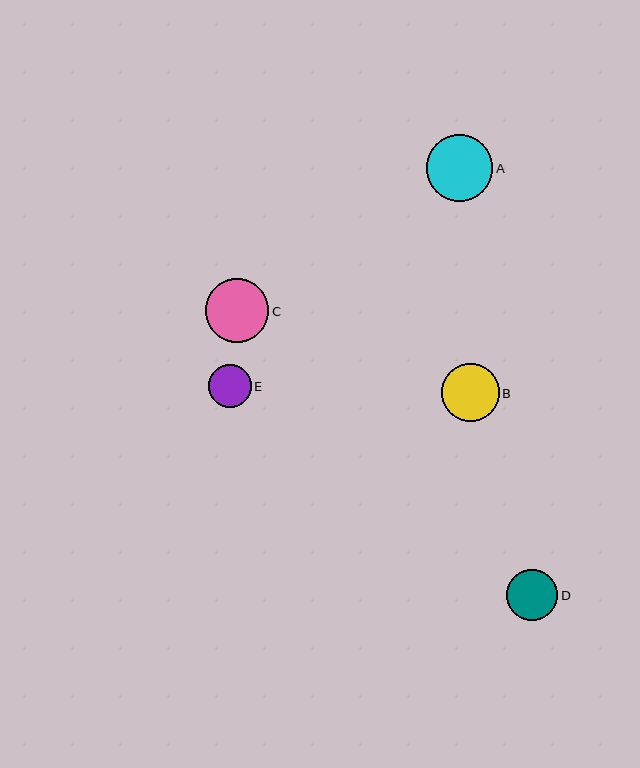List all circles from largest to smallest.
From largest to smallest: A, C, B, D, E.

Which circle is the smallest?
Circle E is the smallest with a size of approximately 42 pixels.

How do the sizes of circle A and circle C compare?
Circle A and circle C are approximately the same size.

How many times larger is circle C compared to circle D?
Circle C is approximately 1.2 times the size of circle D.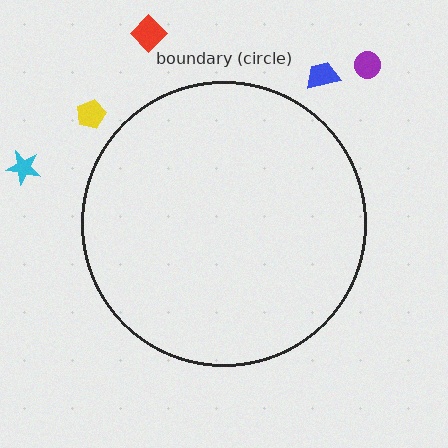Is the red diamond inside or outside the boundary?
Outside.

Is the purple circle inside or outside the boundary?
Outside.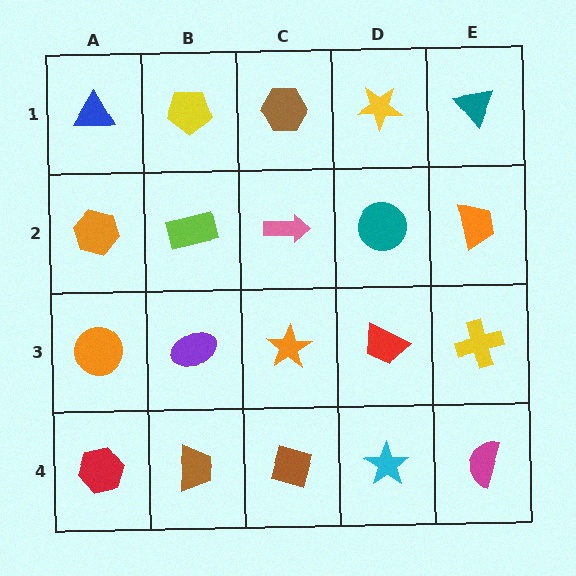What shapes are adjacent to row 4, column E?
A yellow cross (row 3, column E), a cyan star (row 4, column D).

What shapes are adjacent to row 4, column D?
A red trapezoid (row 3, column D), a brown diamond (row 4, column C), a magenta semicircle (row 4, column E).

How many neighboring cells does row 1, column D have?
3.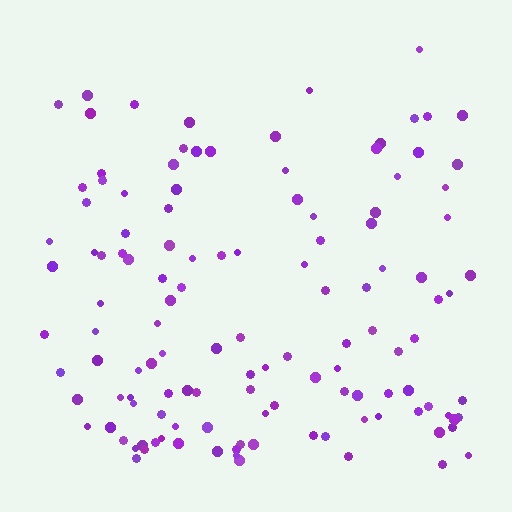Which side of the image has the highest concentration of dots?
The bottom.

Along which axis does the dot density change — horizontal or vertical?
Vertical.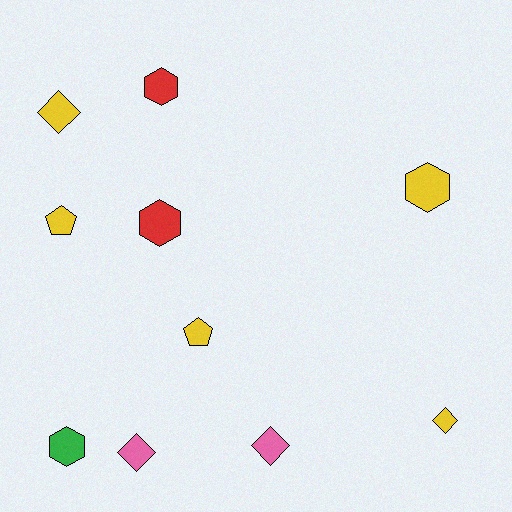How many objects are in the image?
There are 10 objects.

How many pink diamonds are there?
There are 2 pink diamonds.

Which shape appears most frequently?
Hexagon, with 4 objects.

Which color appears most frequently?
Yellow, with 5 objects.